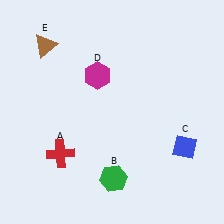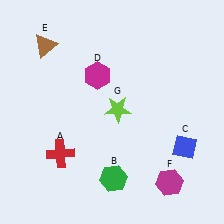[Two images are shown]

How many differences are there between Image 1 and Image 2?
There are 2 differences between the two images.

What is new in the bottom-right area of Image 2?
A magenta hexagon (F) was added in the bottom-right area of Image 2.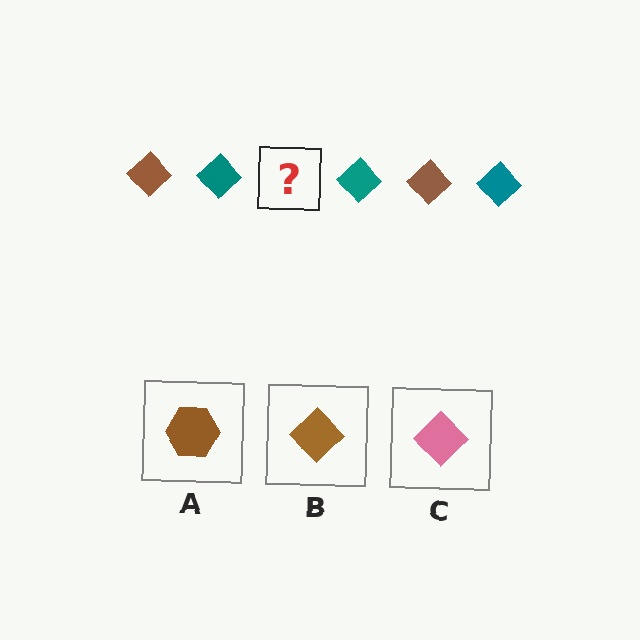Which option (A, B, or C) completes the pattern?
B.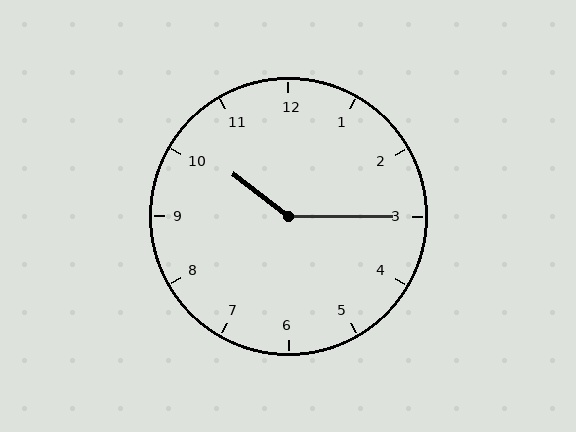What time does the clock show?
10:15.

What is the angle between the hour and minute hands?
Approximately 142 degrees.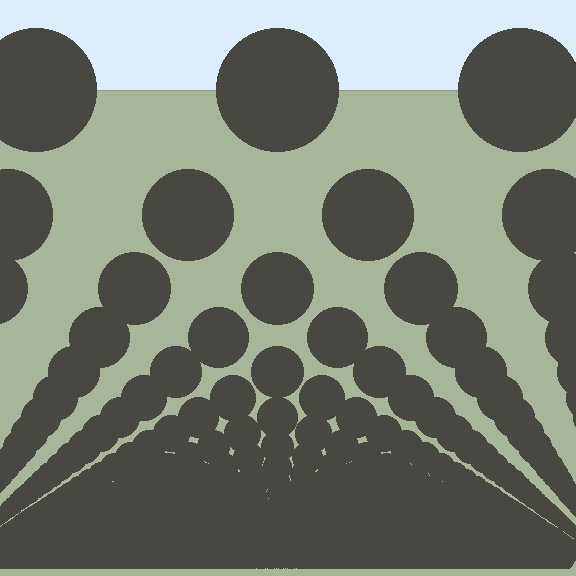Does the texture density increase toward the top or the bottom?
Density increases toward the bottom.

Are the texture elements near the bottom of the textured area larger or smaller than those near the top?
Smaller. The gradient is inverted — elements near the bottom are smaller and denser.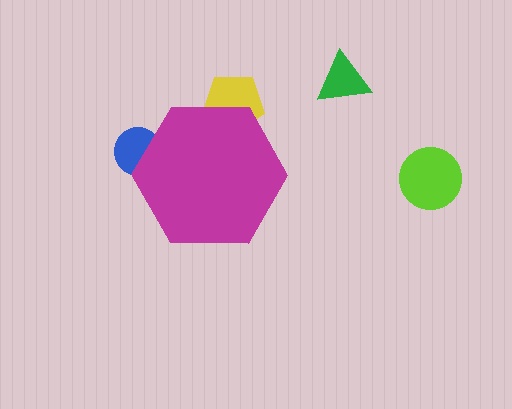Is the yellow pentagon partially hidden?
Yes, the yellow pentagon is partially hidden behind the magenta hexagon.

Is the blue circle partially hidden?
Yes, the blue circle is partially hidden behind the magenta hexagon.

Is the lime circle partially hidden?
No, the lime circle is fully visible.